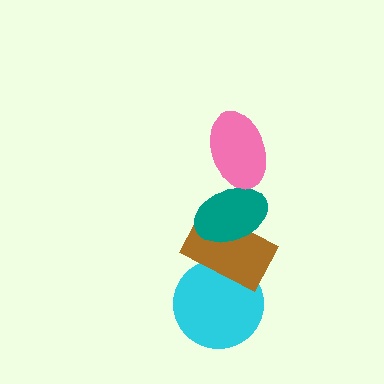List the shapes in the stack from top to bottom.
From top to bottom: the pink ellipse, the teal ellipse, the brown rectangle, the cyan circle.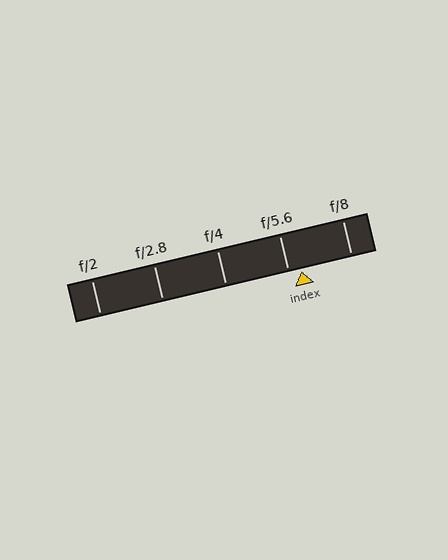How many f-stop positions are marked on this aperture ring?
There are 5 f-stop positions marked.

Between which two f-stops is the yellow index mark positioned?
The index mark is between f/5.6 and f/8.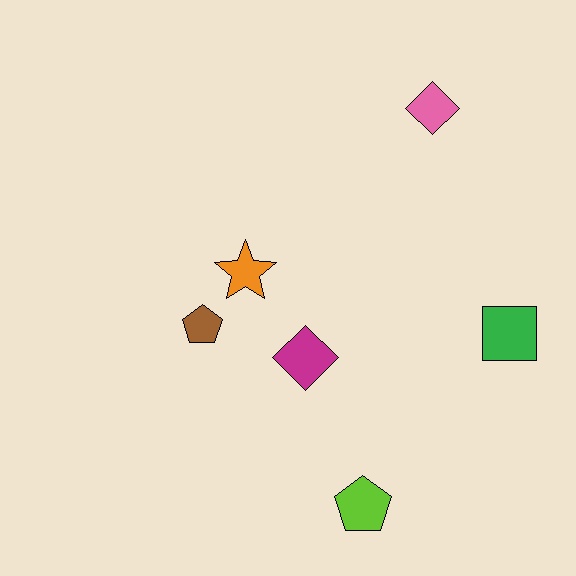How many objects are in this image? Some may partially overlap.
There are 6 objects.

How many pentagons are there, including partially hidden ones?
There are 2 pentagons.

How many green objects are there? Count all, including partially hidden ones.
There is 1 green object.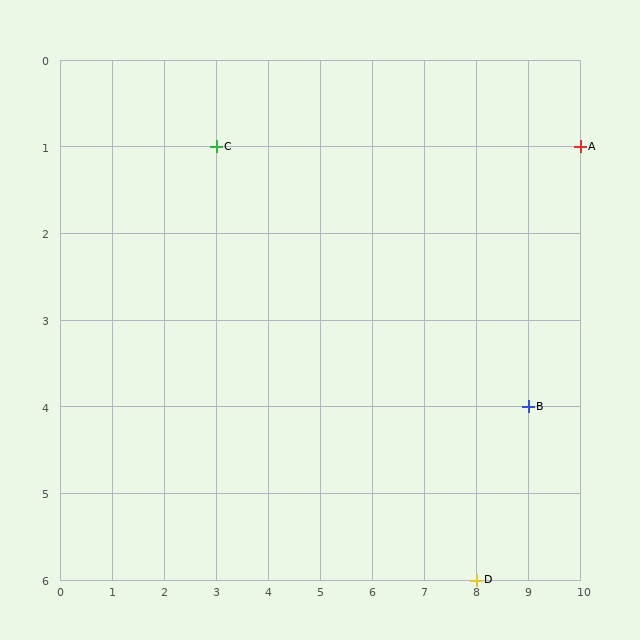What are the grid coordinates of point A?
Point A is at grid coordinates (10, 1).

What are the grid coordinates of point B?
Point B is at grid coordinates (9, 4).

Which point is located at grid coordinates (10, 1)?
Point A is at (10, 1).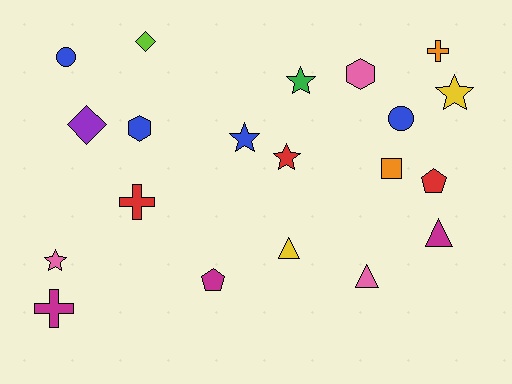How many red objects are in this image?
There are 3 red objects.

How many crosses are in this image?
There are 3 crosses.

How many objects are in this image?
There are 20 objects.